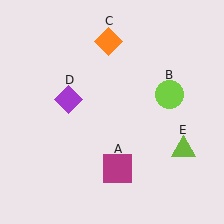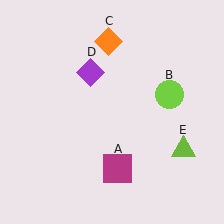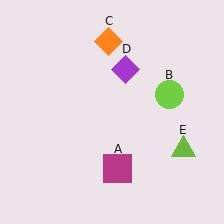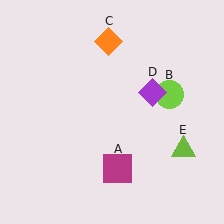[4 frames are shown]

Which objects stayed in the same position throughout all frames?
Magenta square (object A) and lime circle (object B) and orange diamond (object C) and lime triangle (object E) remained stationary.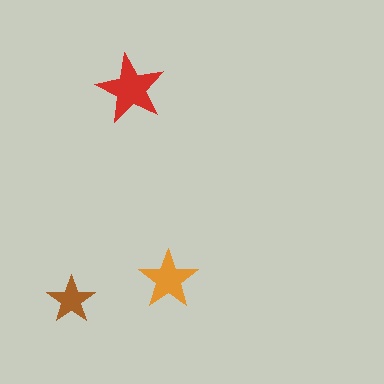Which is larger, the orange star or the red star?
The red one.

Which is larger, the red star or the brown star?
The red one.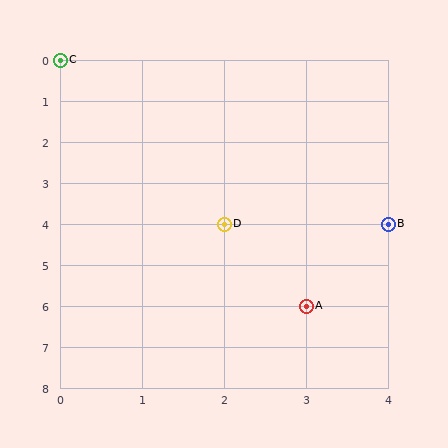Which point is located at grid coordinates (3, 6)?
Point A is at (3, 6).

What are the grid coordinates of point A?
Point A is at grid coordinates (3, 6).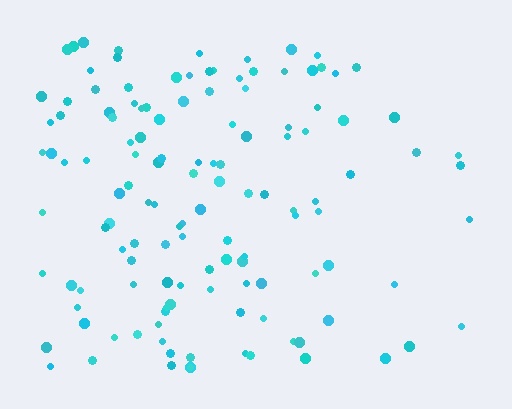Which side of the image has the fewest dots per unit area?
The right.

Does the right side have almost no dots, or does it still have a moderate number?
Still a moderate number, just noticeably fewer than the left.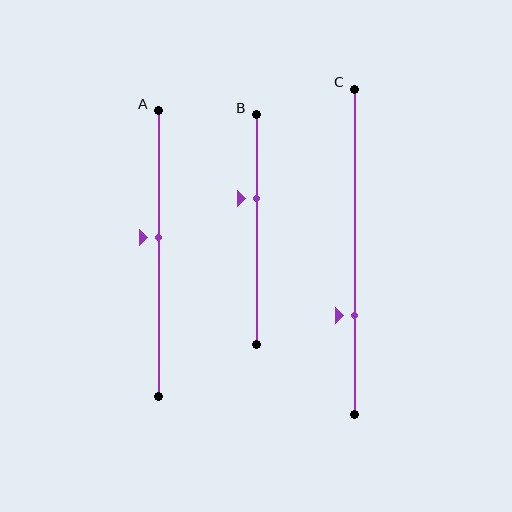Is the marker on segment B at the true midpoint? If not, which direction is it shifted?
No, the marker on segment B is shifted upward by about 14% of the segment length.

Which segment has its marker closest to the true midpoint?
Segment A has its marker closest to the true midpoint.